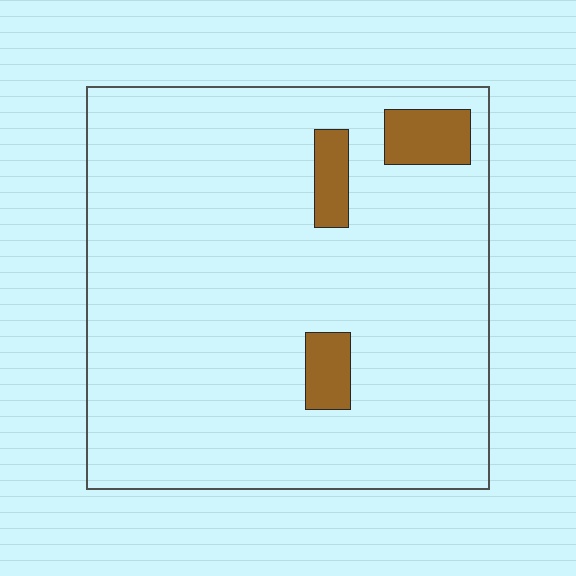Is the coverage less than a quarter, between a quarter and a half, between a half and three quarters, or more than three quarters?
Less than a quarter.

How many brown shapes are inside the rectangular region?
3.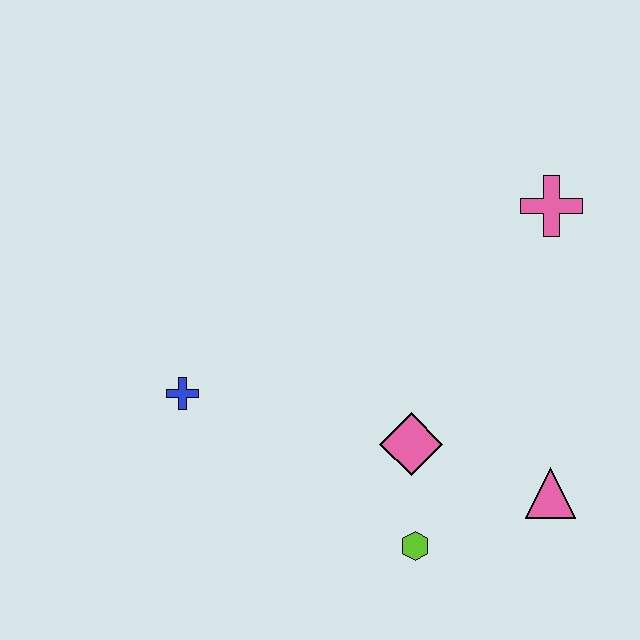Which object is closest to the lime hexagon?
The pink diamond is closest to the lime hexagon.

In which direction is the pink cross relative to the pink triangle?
The pink cross is above the pink triangle.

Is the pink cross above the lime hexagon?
Yes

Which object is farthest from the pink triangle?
The blue cross is farthest from the pink triangle.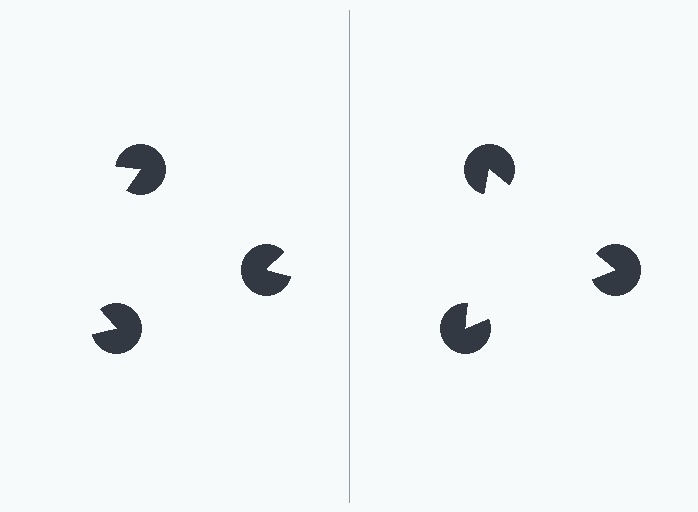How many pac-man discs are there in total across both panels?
6 — 3 on each side.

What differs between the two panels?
The pac-man discs are positioned identically on both sides; only the wedge orientations differ. On the right they align to a triangle; on the left they are misaligned.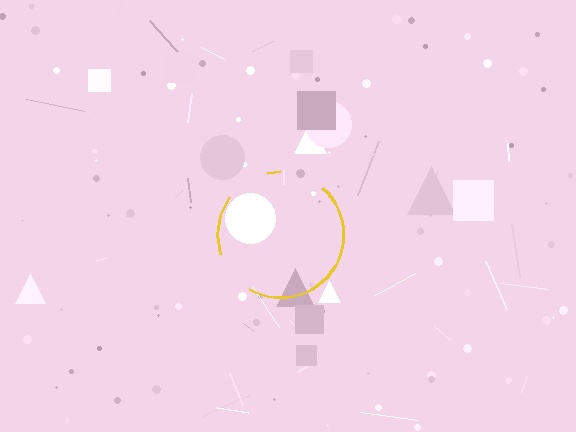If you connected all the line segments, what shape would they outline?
They would outline a circle.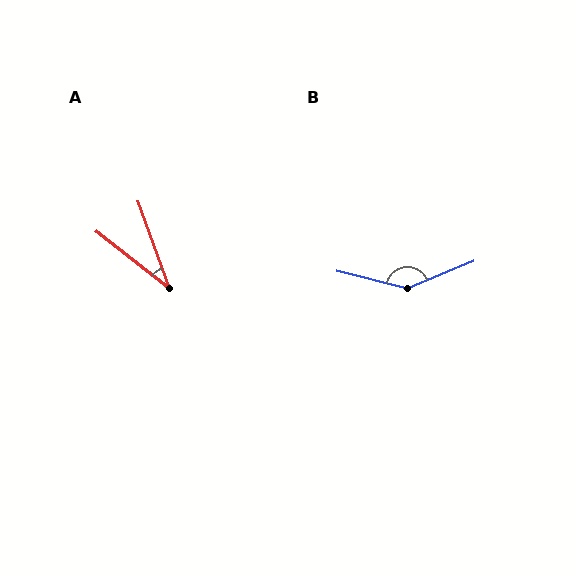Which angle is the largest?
B, at approximately 143 degrees.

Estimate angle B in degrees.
Approximately 143 degrees.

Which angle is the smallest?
A, at approximately 32 degrees.